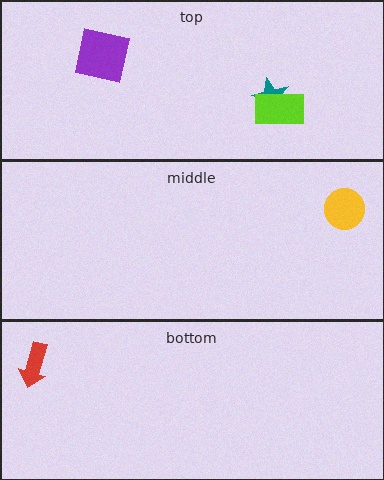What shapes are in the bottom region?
The red arrow.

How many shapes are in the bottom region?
1.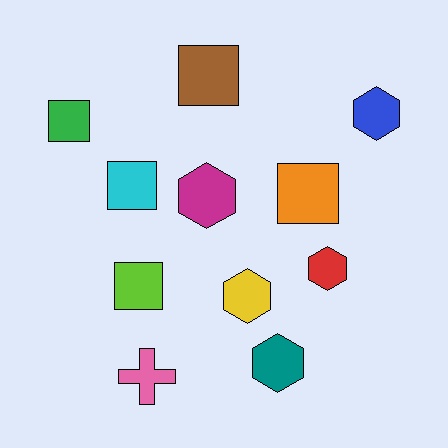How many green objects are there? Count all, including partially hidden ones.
There is 1 green object.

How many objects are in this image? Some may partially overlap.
There are 11 objects.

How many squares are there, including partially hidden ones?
There are 5 squares.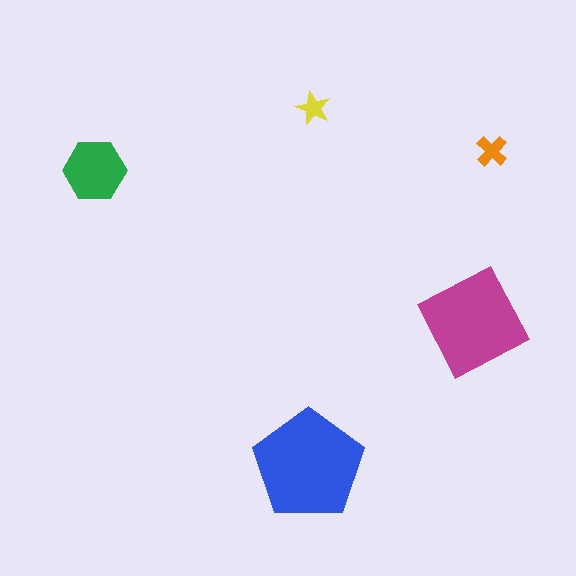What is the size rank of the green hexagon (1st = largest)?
3rd.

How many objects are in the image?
There are 5 objects in the image.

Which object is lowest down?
The blue pentagon is bottommost.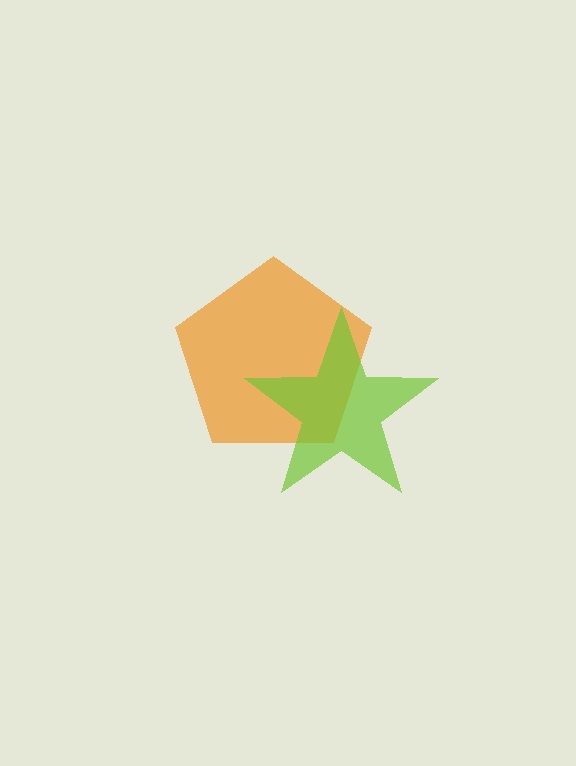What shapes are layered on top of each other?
The layered shapes are: an orange pentagon, a lime star.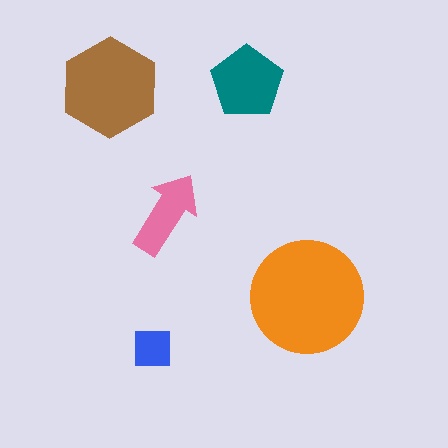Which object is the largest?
The orange circle.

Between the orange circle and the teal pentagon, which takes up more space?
The orange circle.